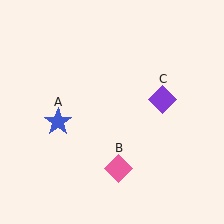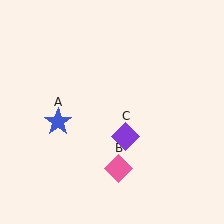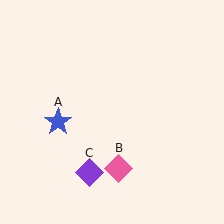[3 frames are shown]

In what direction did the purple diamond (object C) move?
The purple diamond (object C) moved down and to the left.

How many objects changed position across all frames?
1 object changed position: purple diamond (object C).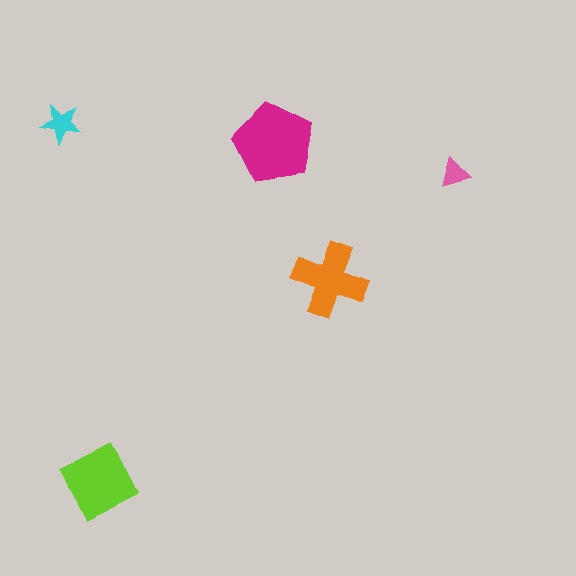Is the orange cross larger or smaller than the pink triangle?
Larger.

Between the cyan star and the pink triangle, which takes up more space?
The cyan star.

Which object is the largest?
The magenta pentagon.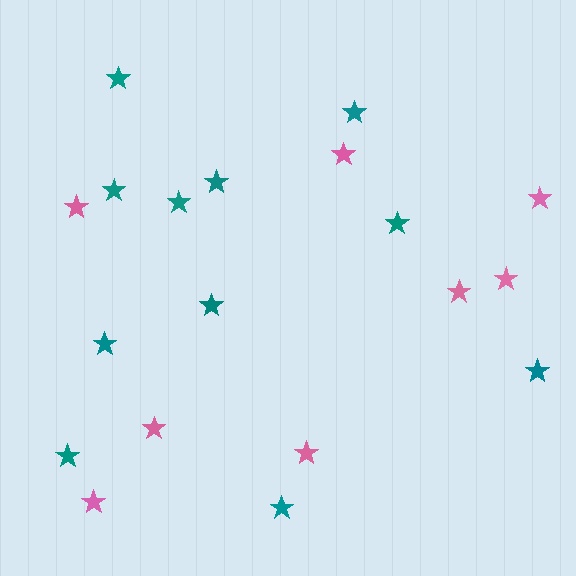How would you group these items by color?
There are 2 groups: one group of pink stars (8) and one group of teal stars (11).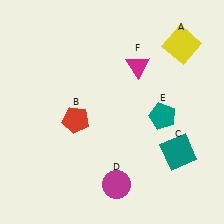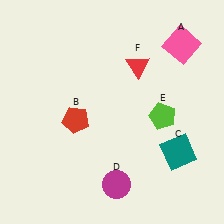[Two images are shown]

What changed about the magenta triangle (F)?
In Image 1, F is magenta. In Image 2, it changed to red.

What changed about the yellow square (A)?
In Image 1, A is yellow. In Image 2, it changed to pink.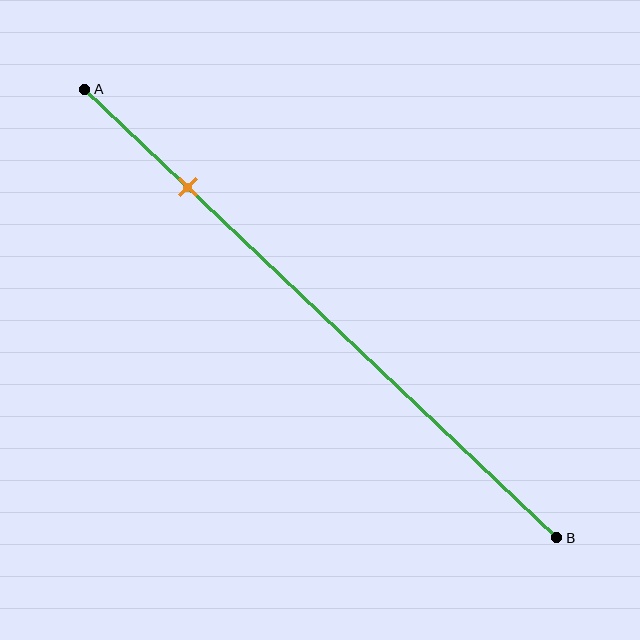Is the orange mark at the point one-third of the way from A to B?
No, the mark is at about 20% from A, not at the 33% one-third point.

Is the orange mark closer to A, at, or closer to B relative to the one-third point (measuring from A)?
The orange mark is closer to point A than the one-third point of segment AB.